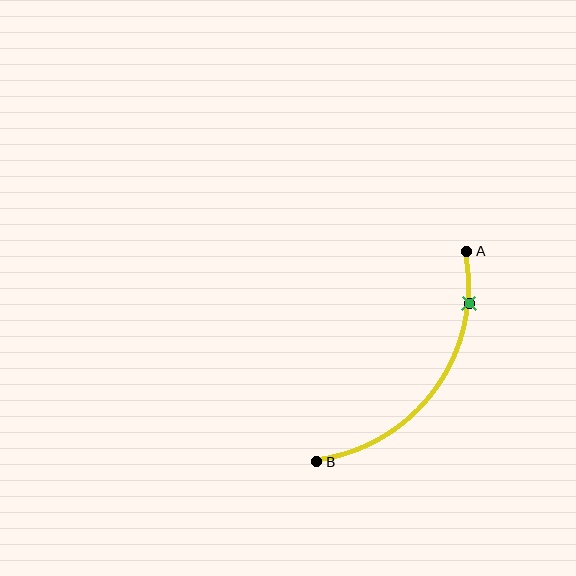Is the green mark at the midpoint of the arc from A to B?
No. The green mark lies on the arc but is closer to endpoint A. The arc midpoint would be at the point on the curve equidistant along the arc from both A and B.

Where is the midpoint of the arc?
The arc midpoint is the point on the curve farthest from the straight line joining A and B. It sits below and to the right of that line.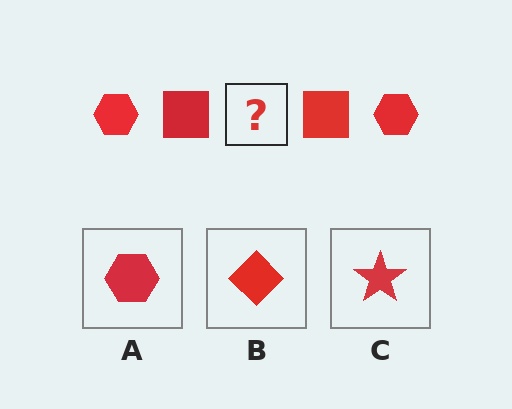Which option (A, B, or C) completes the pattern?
A.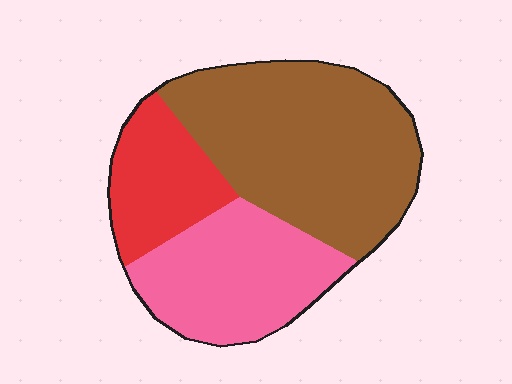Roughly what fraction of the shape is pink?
Pink covers roughly 30% of the shape.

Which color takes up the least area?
Red, at roughly 20%.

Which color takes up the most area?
Brown, at roughly 50%.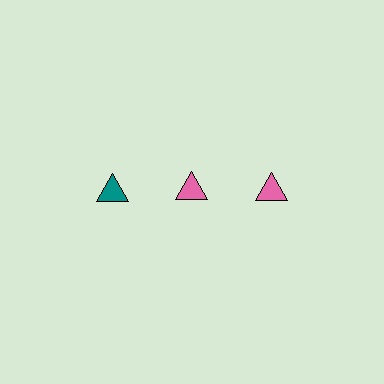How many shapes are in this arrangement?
There are 3 shapes arranged in a grid pattern.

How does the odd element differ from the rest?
It has a different color: teal instead of pink.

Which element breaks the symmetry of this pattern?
The teal triangle in the top row, leftmost column breaks the symmetry. All other shapes are pink triangles.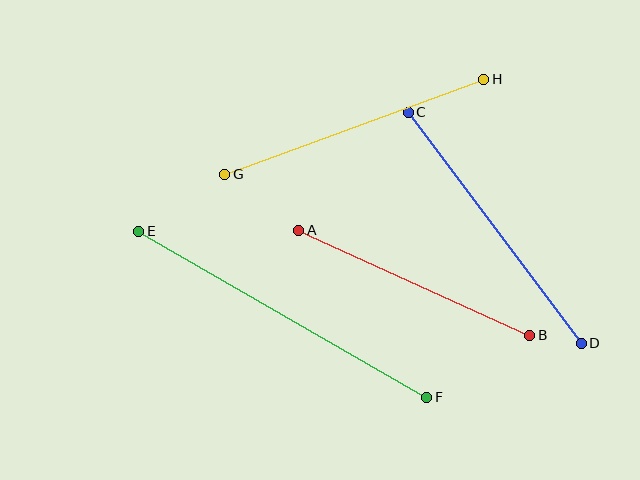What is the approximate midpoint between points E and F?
The midpoint is at approximately (283, 314) pixels.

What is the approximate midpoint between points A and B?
The midpoint is at approximately (414, 283) pixels.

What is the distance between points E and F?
The distance is approximately 333 pixels.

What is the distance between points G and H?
The distance is approximately 276 pixels.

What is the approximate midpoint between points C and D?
The midpoint is at approximately (495, 228) pixels.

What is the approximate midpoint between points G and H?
The midpoint is at approximately (354, 127) pixels.